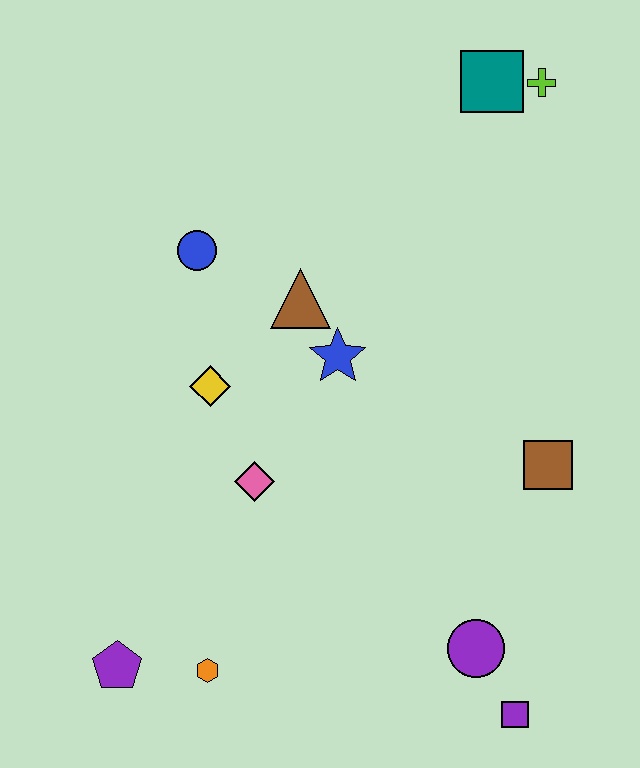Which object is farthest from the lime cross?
The purple pentagon is farthest from the lime cross.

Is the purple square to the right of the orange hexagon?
Yes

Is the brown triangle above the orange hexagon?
Yes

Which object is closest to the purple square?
The purple circle is closest to the purple square.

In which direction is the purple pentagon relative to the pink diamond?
The purple pentagon is below the pink diamond.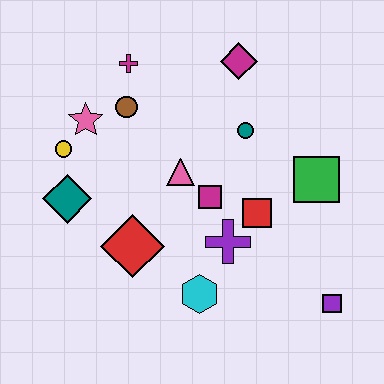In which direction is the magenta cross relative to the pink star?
The magenta cross is above the pink star.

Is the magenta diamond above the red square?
Yes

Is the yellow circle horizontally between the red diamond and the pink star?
No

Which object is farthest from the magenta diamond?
The purple square is farthest from the magenta diamond.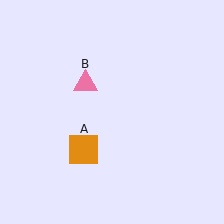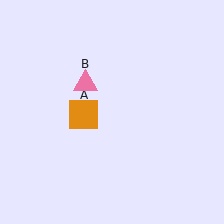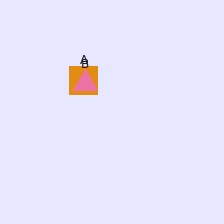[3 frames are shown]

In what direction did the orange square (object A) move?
The orange square (object A) moved up.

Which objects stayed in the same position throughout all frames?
Pink triangle (object B) remained stationary.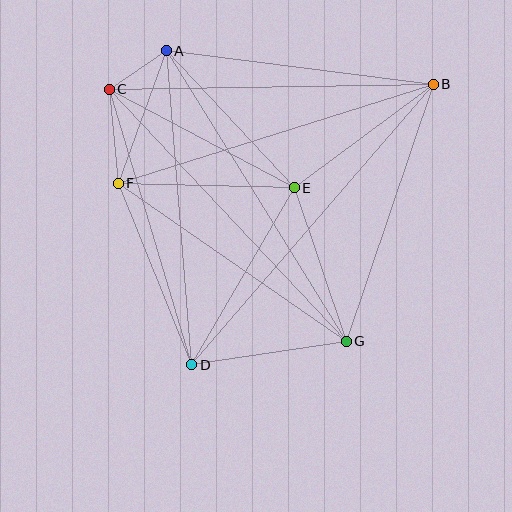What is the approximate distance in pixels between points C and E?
The distance between C and E is approximately 210 pixels.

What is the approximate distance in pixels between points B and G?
The distance between B and G is approximately 271 pixels.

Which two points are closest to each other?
Points A and C are closest to each other.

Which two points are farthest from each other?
Points B and D are farthest from each other.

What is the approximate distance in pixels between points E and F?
The distance between E and F is approximately 176 pixels.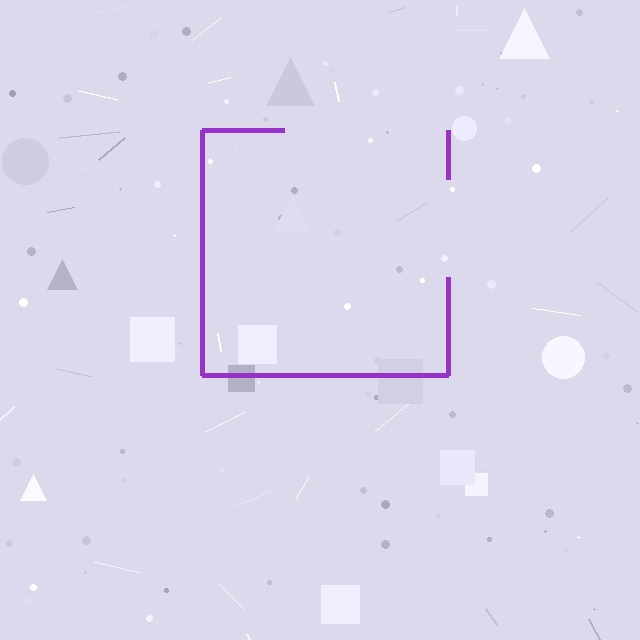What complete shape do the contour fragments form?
The contour fragments form a square.